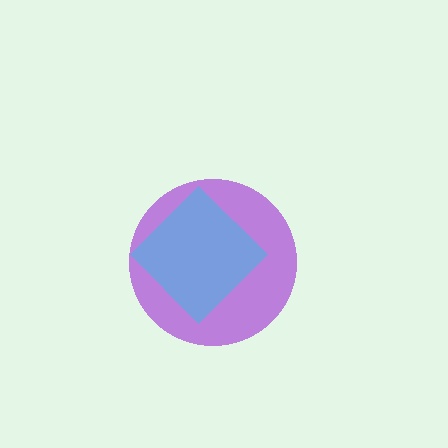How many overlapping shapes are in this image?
There are 2 overlapping shapes in the image.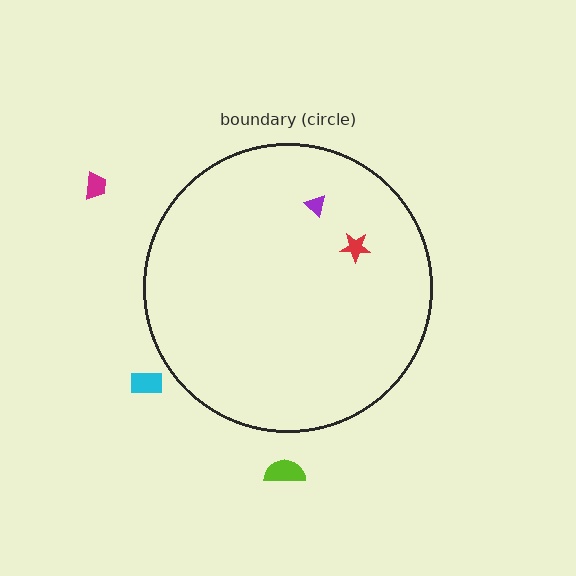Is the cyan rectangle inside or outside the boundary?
Outside.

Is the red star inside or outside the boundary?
Inside.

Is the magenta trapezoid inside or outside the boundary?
Outside.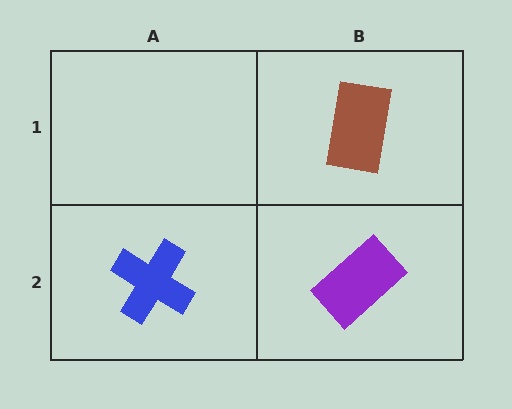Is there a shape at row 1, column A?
No, that cell is empty.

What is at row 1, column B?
A brown rectangle.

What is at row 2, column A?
A blue cross.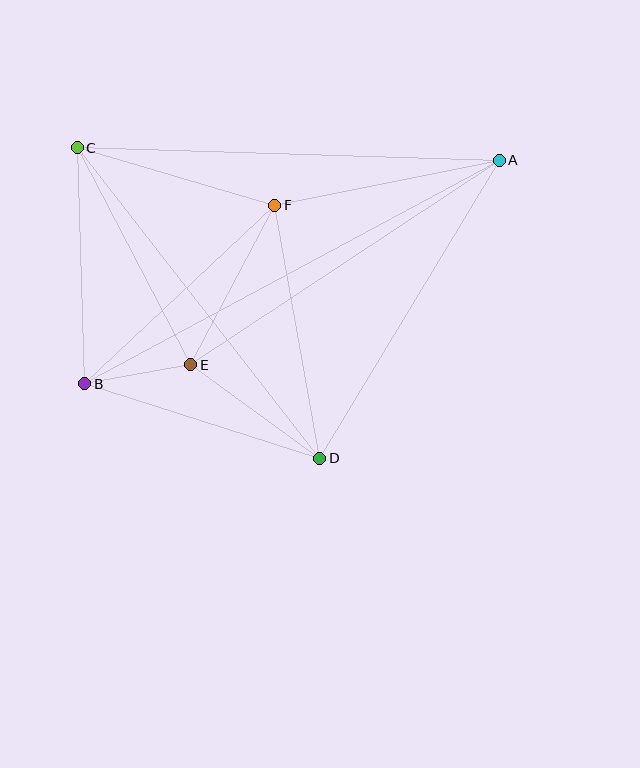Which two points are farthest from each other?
Points A and B are farthest from each other.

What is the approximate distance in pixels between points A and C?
The distance between A and C is approximately 422 pixels.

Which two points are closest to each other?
Points B and E are closest to each other.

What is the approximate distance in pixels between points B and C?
The distance between B and C is approximately 236 pixels.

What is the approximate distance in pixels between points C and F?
The distance between C and F is approximately 205 pixels.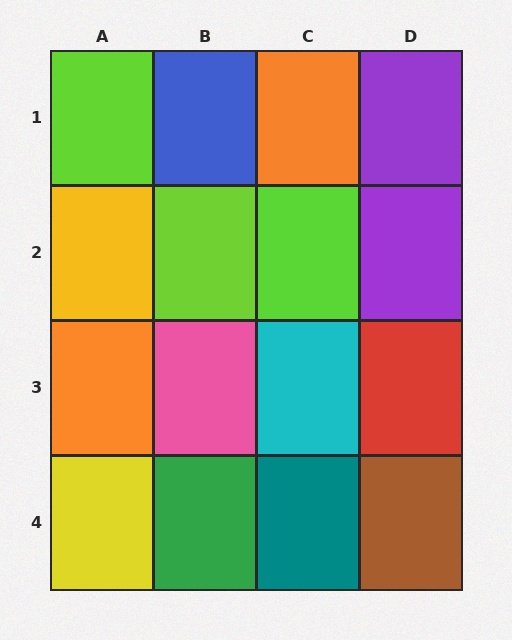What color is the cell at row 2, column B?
Lime.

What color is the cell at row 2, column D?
Purple.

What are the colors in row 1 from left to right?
Lime, blue, orange, purple.